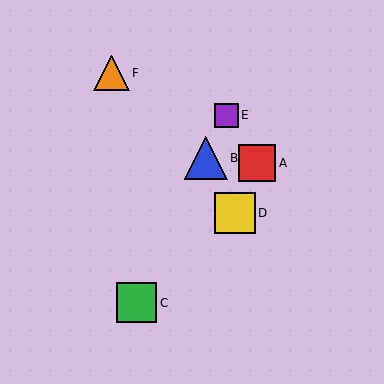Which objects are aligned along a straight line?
Objects B, C, E are aligned along a straight line.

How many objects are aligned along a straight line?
3 objects (B, C, E) are aligned along a straight line.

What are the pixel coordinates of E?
Object E is at (227, 115).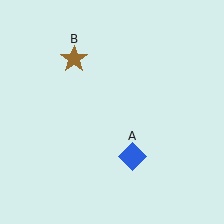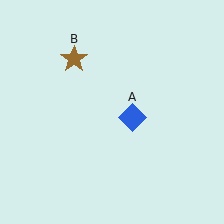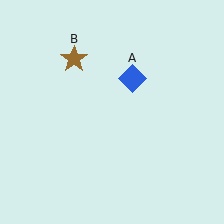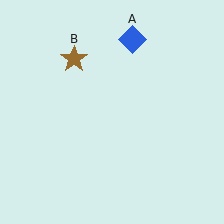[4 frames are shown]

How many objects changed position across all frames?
1 object changed position: blue diamond (object A).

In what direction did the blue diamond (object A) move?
The blue diamond (object A) moved up.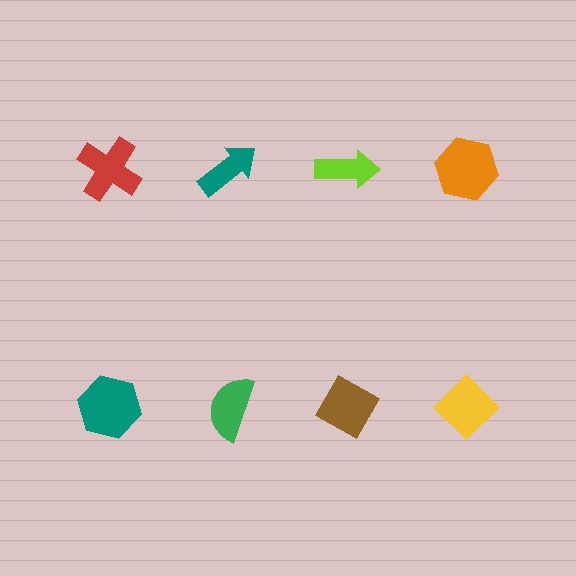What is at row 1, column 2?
A teal arrow.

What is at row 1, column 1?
A red cross.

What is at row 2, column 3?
A brown diamond.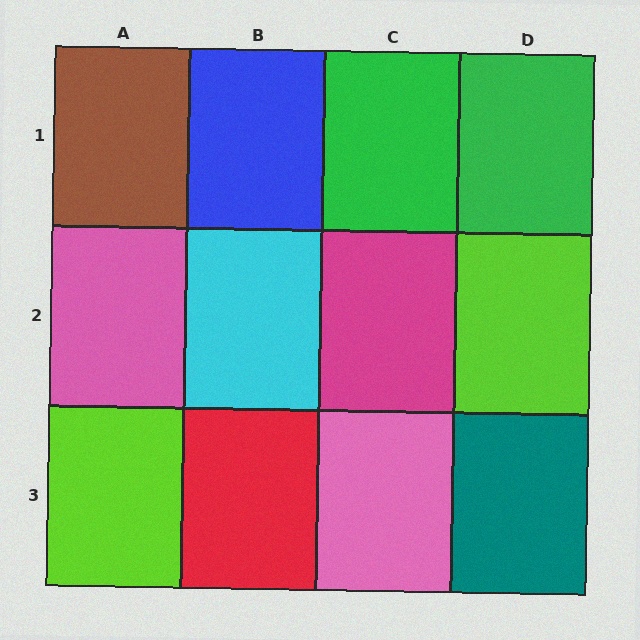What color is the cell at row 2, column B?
Cyan.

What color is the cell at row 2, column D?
Lime.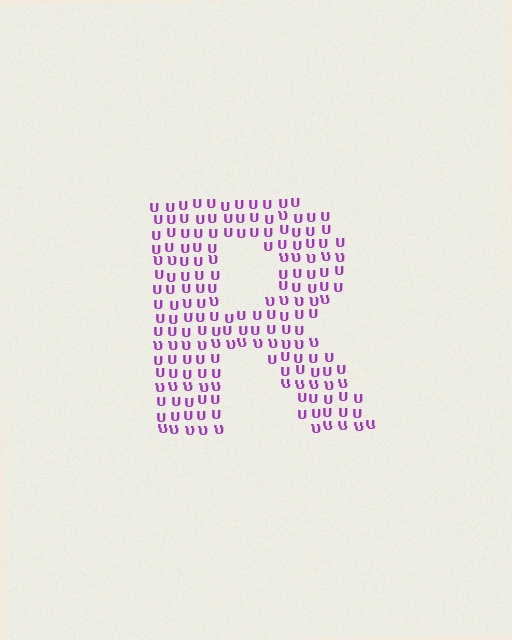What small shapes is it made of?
It is made of small letter U's.